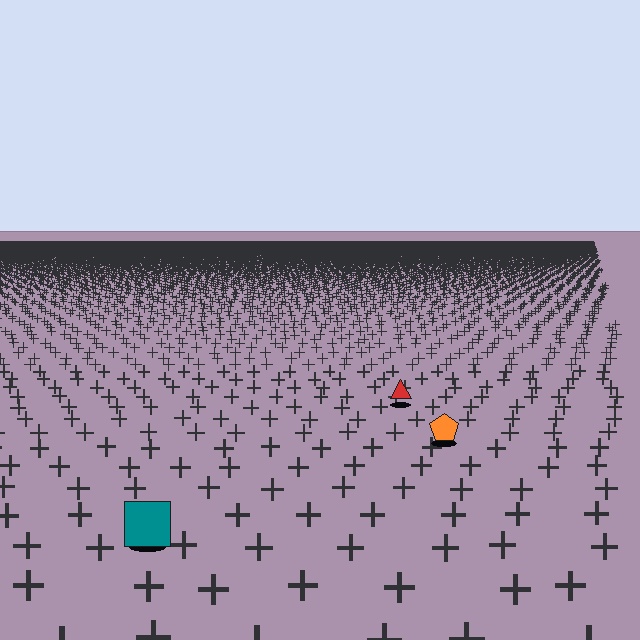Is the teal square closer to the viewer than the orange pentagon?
Yes. The teal square is closer — you can tell from the texture gradient: the ground texture is coarser near it.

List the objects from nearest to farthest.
From nearest to farthest: the teal square, the orange pentagon, the red triangle.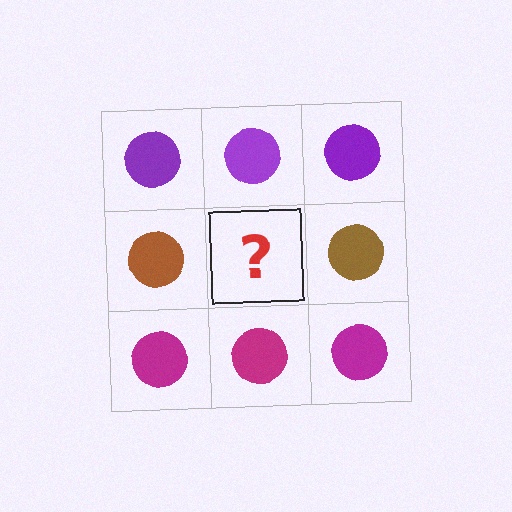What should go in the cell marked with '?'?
The missing cell should contain a brown circle.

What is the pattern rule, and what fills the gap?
The rule is that each row has a consistent color. The gap should be filled with a brown circle.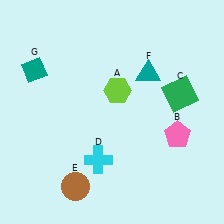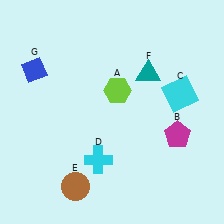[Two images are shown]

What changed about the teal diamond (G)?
In Image 1, G is teal. In Image 2, it changed to blue.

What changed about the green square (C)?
In Image 1, C is green. In Image 2, it changed to cyan.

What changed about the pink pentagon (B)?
In Image 1, B is pink. In Image 2, it changed to magenta.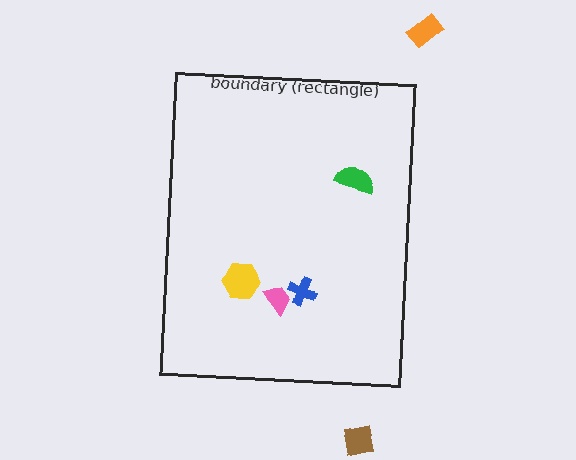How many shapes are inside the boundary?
4 inside, 2 outside.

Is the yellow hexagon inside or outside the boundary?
Inside.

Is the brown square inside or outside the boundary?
Outside.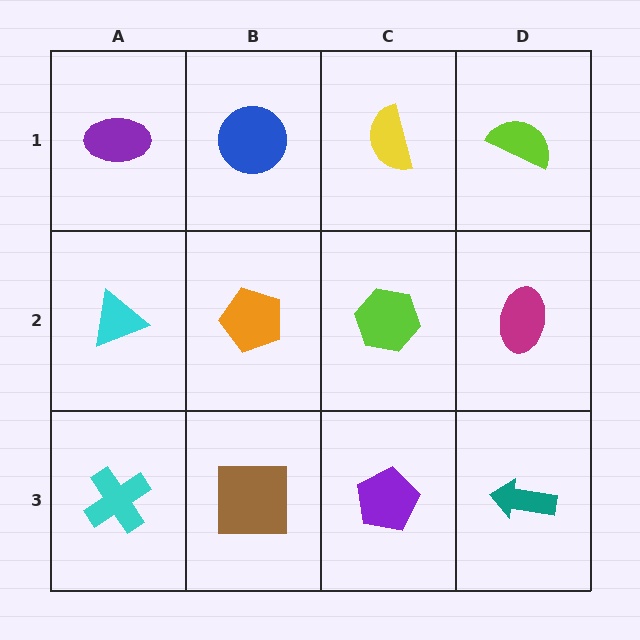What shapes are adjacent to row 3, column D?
A magenta ellipse (row 2, column D), a purple pentagon (row 3, column C).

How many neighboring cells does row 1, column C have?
3.